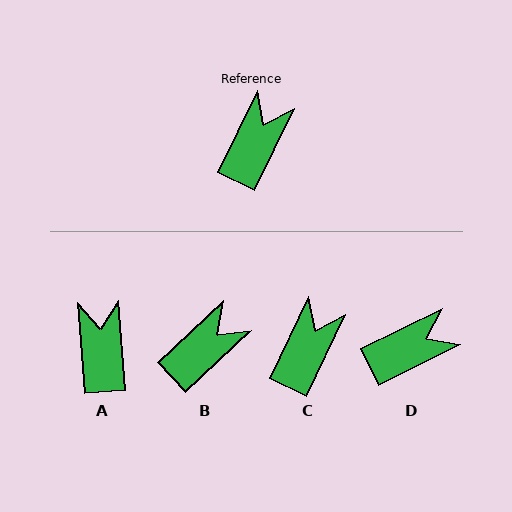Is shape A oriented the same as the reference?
No, it is off by about 30 degrees.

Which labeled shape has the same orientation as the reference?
C.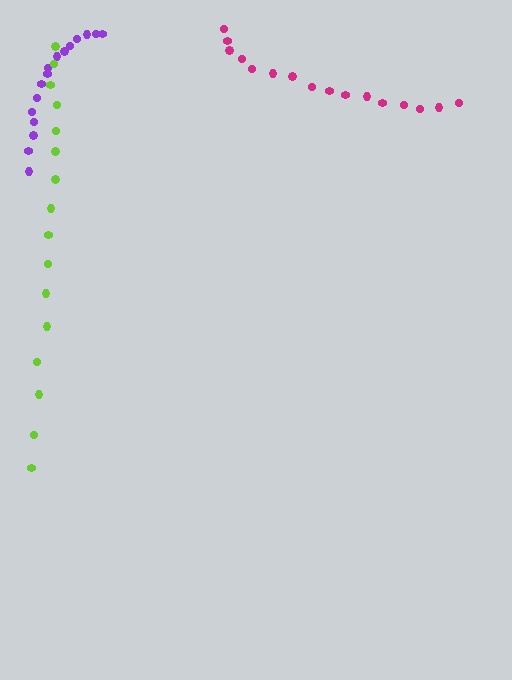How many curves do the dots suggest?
There are 3 distinct paths.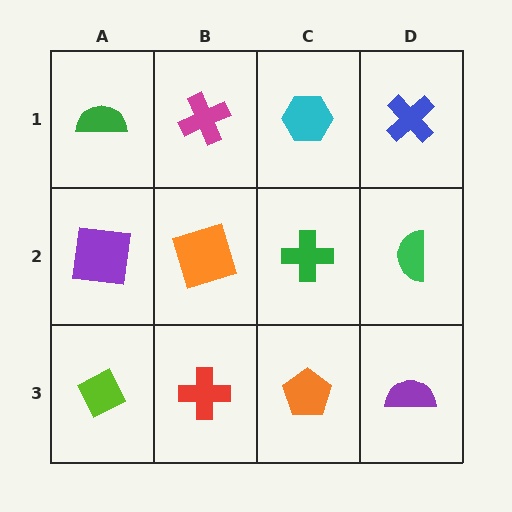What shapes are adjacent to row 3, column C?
A green cross (row 2, column C), a red cross (row 3, column B), a purple semicircle (row 3, column D).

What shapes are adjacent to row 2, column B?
A magenta cross (row 1, column B), a red cross (row 3, column B), a purple square (row 2, column A), a green cross (row 2, column C).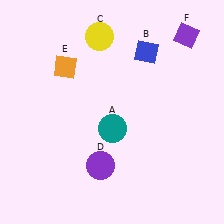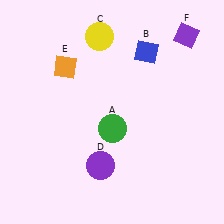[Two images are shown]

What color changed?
The circle (A) changed from teal in Image 1 to green in Image 2.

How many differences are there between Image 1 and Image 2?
There is 1 difference between the two images.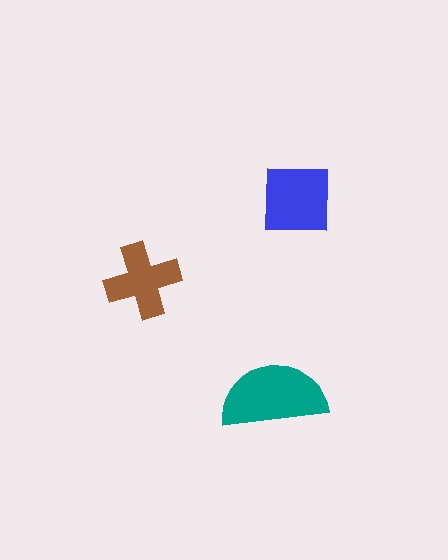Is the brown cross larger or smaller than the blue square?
Smaller.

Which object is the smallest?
The brown cross.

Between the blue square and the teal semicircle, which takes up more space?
The teal semicircle.